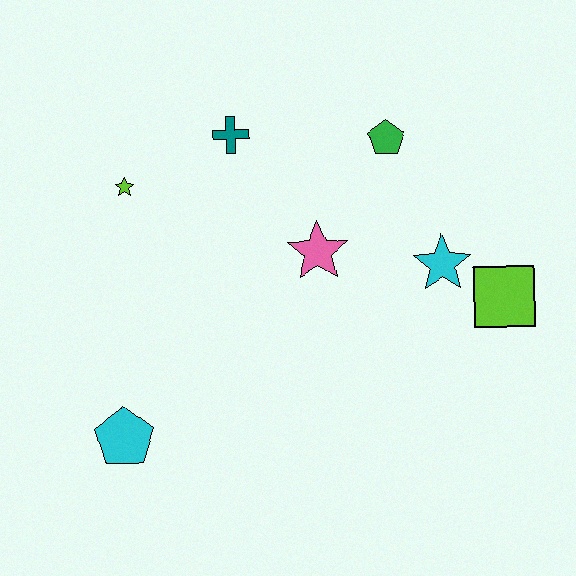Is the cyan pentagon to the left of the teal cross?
Yes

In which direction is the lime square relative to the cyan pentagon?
The lime square is to the right of the cyan pentagon.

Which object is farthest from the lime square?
The cyan pentagon is farthest from the lime square.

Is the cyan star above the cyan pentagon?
Yes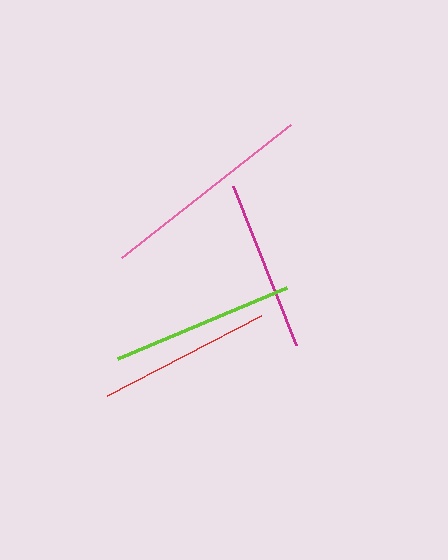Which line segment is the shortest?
The magenta line is the shortest at approximately 171 pixels.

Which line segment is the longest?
The pink line is the longest at approximately 215 pixels.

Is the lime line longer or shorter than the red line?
The lime line is longer than the red line.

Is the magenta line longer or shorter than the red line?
The red line is longer than the magenta line.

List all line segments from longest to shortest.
From longest to shortest: pink, lime, red, magenta.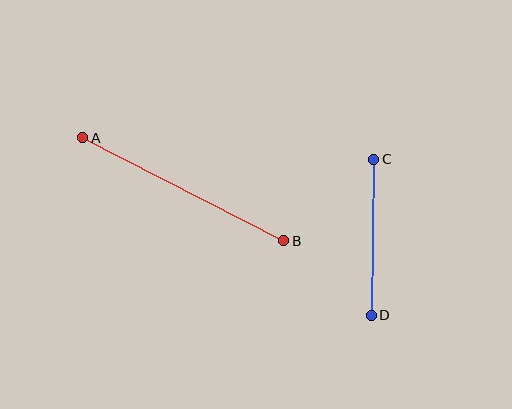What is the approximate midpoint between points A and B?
The midpoint is at approximately (183, 189) pixels.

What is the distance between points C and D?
The distance is approximately 156 pixels.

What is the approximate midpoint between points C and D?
The midpoint is at approximately (373, 237) pixels.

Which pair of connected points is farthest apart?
Points A and B are farthest apart.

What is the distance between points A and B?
The distance is approximately 226 pixels.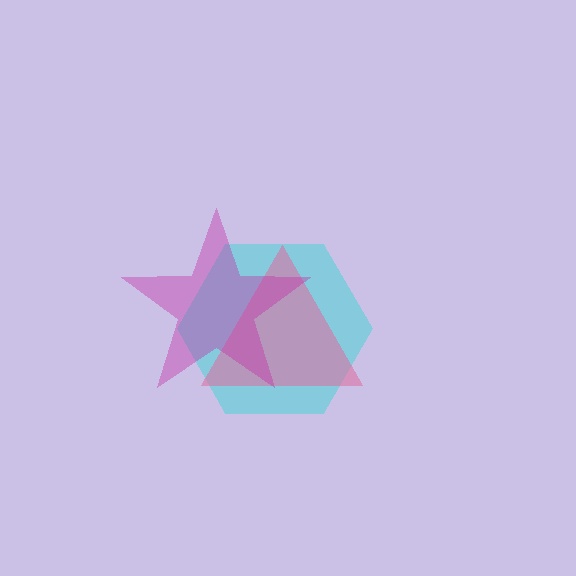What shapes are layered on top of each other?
The layered shapes are: a cyan hexagon, a pink triangle, a magenta star.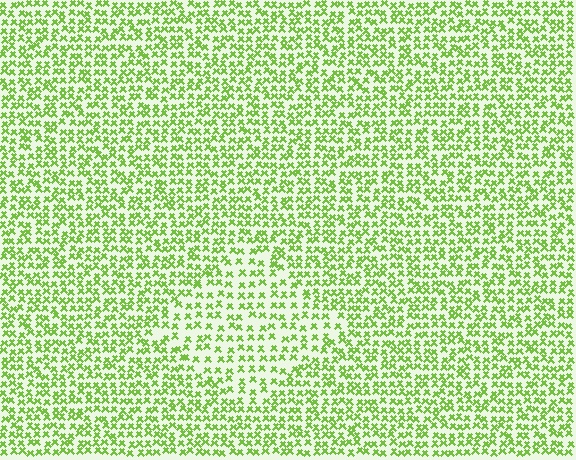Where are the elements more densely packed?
The elements are more densely packed outside the diamond boundary.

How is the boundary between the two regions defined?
The boundary is defined by a change in element density (approximately 1.6x ratio). All elements are the same color, size, and shape.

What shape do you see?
I see a diamond.